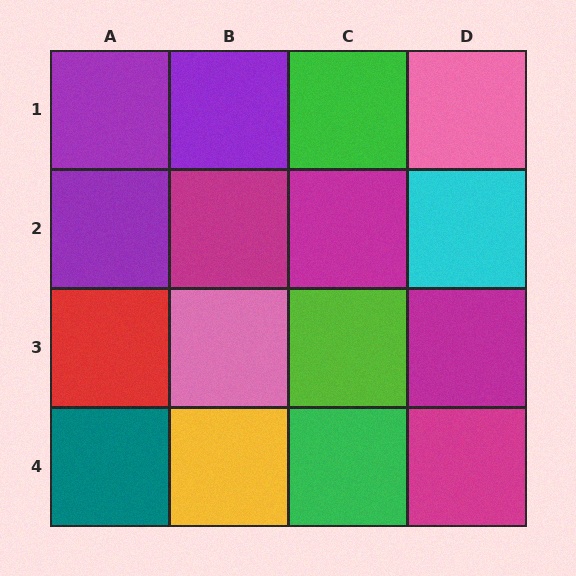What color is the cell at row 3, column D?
Magenta.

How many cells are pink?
2 cells are pink.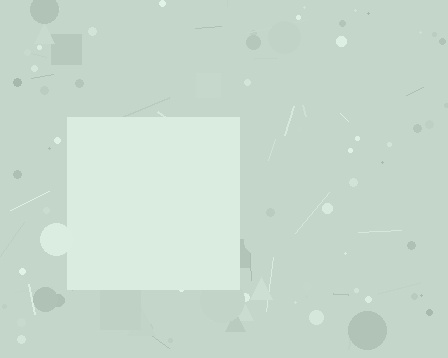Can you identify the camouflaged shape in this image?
The camouflaged shape is a square.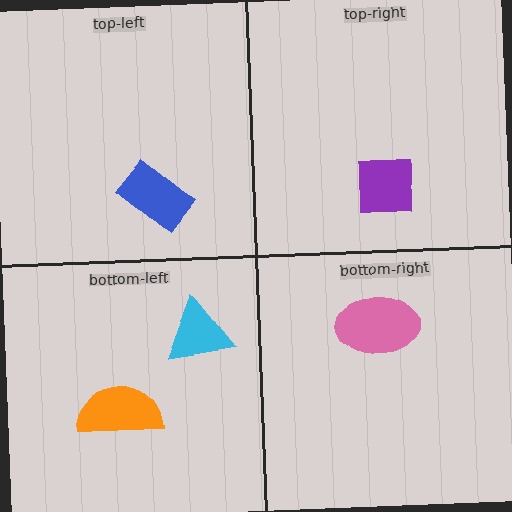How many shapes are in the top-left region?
1.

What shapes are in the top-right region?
The purple square.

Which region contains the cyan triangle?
The bottom-left region.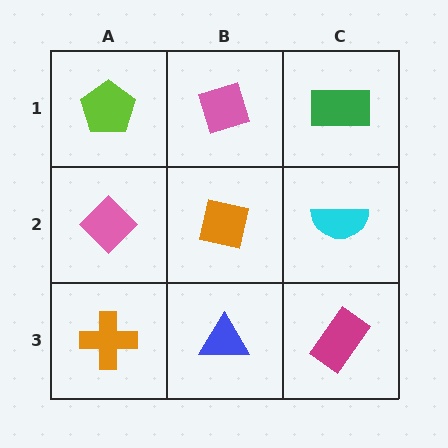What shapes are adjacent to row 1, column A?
A pink diamond (row 2, column A), a pink diamond (row 1, column B).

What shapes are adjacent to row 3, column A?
A pink diamond (row 2, column A), a blue triangle (row 3, column B).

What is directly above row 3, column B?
An orange square.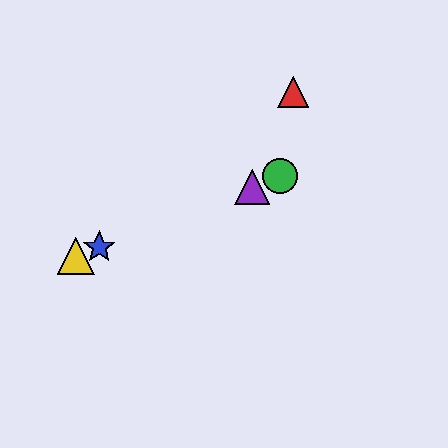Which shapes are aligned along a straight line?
The blue star, the green circle, the yellow triangle, the purple triangle are aligned along a straight line.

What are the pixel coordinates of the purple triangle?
The purple triangle is at (252, 187).